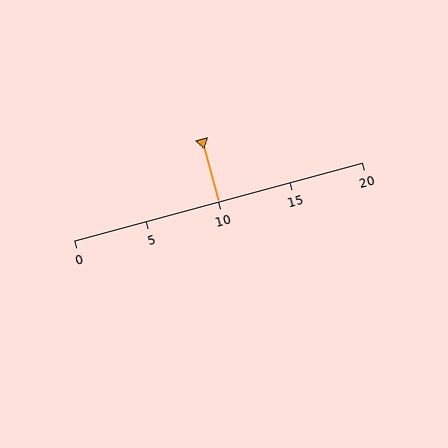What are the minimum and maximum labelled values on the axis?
The axis runs from 0 to 20.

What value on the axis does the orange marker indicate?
The marker indicates approximately 10.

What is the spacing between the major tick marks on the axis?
The major ticks are spaced 5 apart.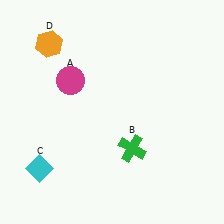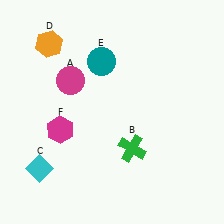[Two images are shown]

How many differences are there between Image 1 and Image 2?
There are 2 differences between the two images.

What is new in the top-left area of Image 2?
A teal circle (E) was added in the top-left area of Image 2.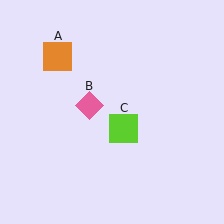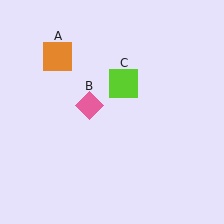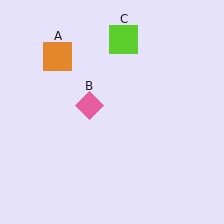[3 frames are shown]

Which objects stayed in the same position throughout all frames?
Orange square (object A) and pink diamond (object B) remained stationary.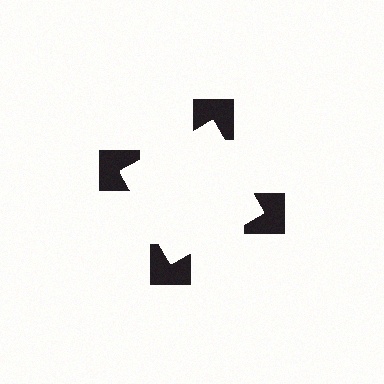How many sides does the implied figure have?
4 sides.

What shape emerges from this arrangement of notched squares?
An illusory square — its edges are inferred from the aligned wedge cuts in the notched squares, not physically drawn.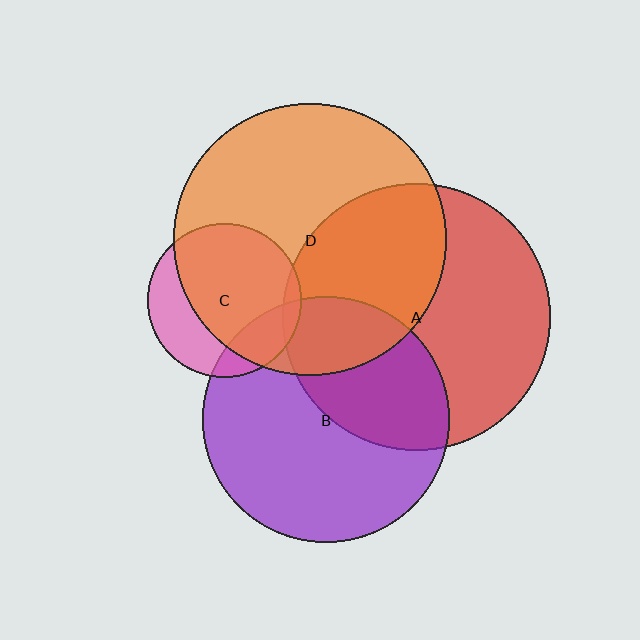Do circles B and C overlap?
Yes.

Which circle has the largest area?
Circle D (orange).